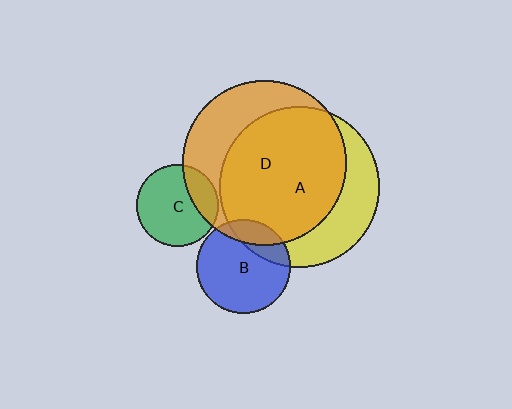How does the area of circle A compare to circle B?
Approximately 2.9 times.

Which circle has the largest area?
Circle D (orange).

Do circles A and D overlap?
Yes.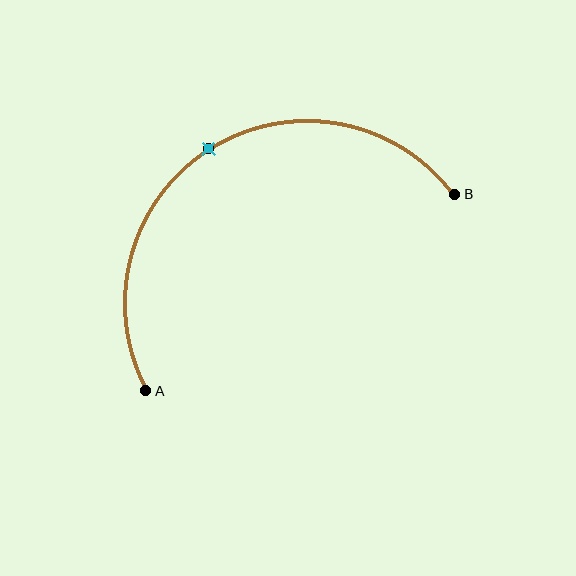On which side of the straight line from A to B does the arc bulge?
The arc bulges above the straight line connecting A and B.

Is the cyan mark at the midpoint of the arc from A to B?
Yes. The cyan mark lies on the arc at equal arc-length from both A and B — it is the arc midpoint.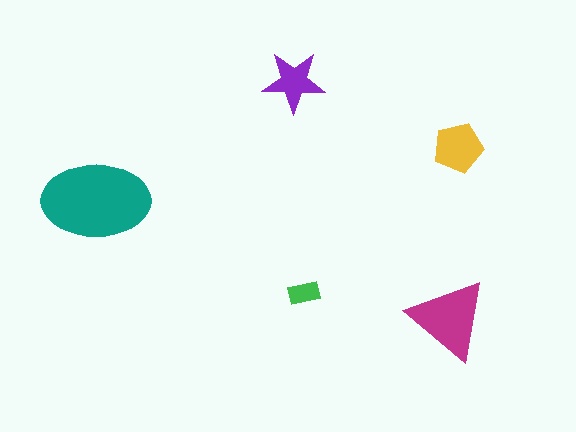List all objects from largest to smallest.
The teal ellipse, the magenta triangle, the yellow pentagon, the purple star, the green rectangle.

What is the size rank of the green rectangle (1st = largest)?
5th.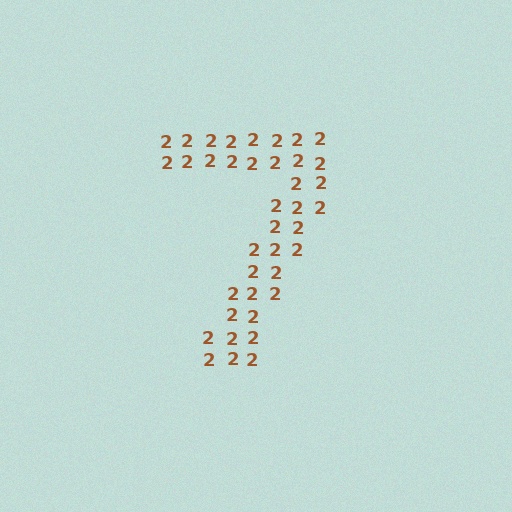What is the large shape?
The large shape is the digit 7.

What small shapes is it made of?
It is made of small digit 2's.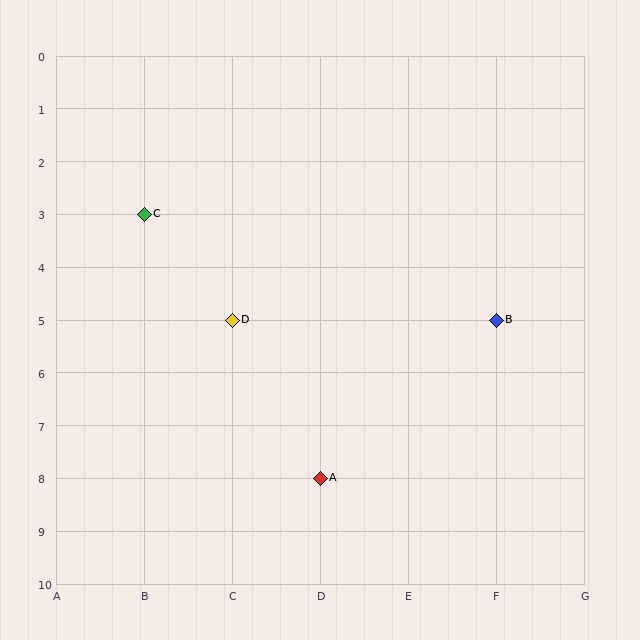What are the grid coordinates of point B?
Point B is at grid coordinates (F, 5).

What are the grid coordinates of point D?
Point D is at grid coordinates (C, 5).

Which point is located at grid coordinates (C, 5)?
Point D is at (C, 5).